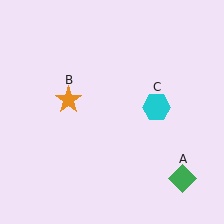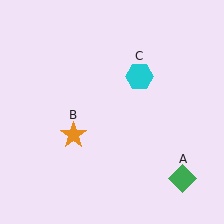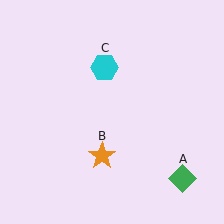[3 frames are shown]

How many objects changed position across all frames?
2 objects changed position: orange star (object B), cyan hexagon (object C).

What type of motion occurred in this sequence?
The orange star (object B), cyan hexagon (object C) rotated counterclockwise around the center of the scene.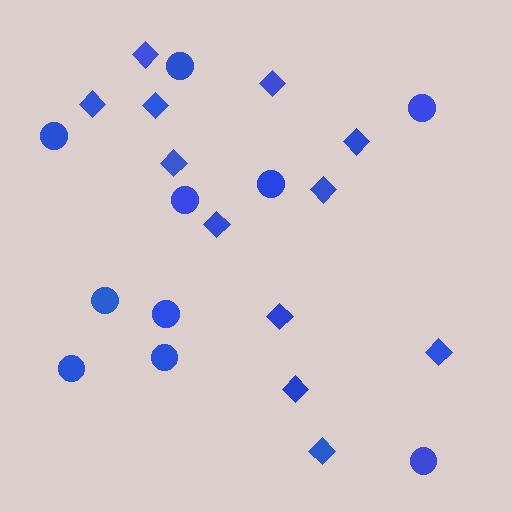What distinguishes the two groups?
There are 2 groups: one group of diamonds (12) and one group of circles (10).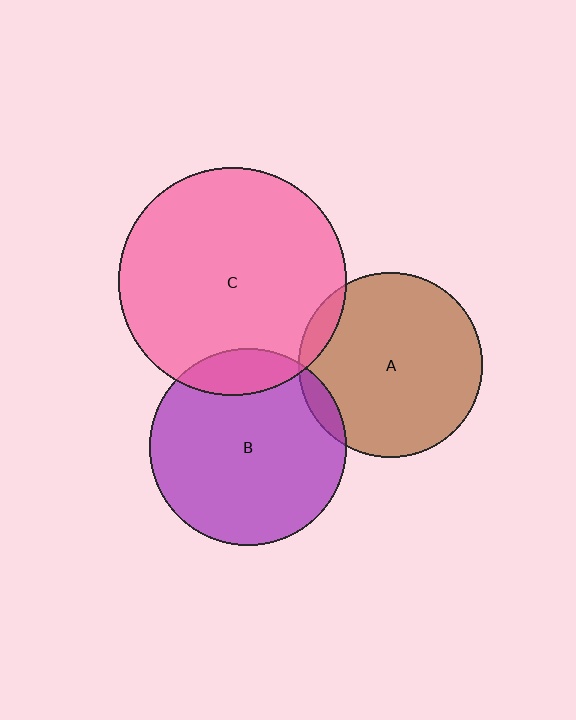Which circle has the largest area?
Circle C (pink).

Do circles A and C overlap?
Yes.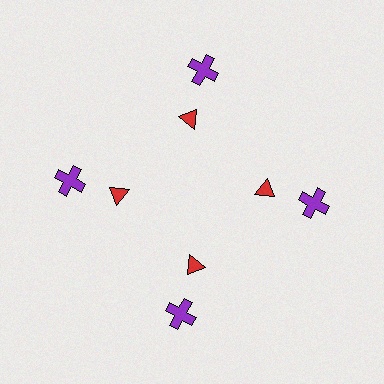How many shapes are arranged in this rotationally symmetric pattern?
There are 8 shapes, arranged in 4 groups of 2.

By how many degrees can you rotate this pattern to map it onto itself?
The pattern maps onto itself every 90 degrees of rotation.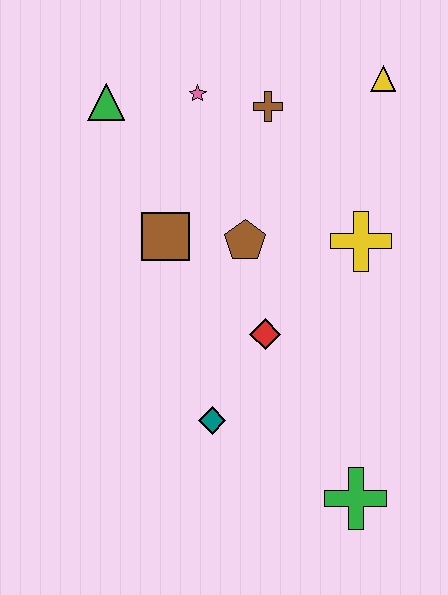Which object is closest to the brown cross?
The pink star is closest to the brown cross.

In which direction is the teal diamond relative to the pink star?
The teal diamond is below the pink star.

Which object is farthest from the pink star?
The green cross is farthest from the pink star.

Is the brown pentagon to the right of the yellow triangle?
No